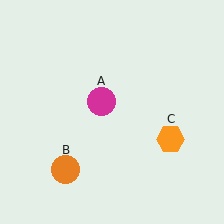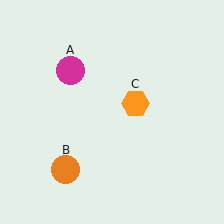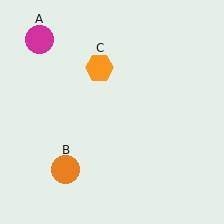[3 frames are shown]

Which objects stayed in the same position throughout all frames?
Orange circle (object B) remained stationary.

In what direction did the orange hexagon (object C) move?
The orange hexagon (object C) moved up and to the left.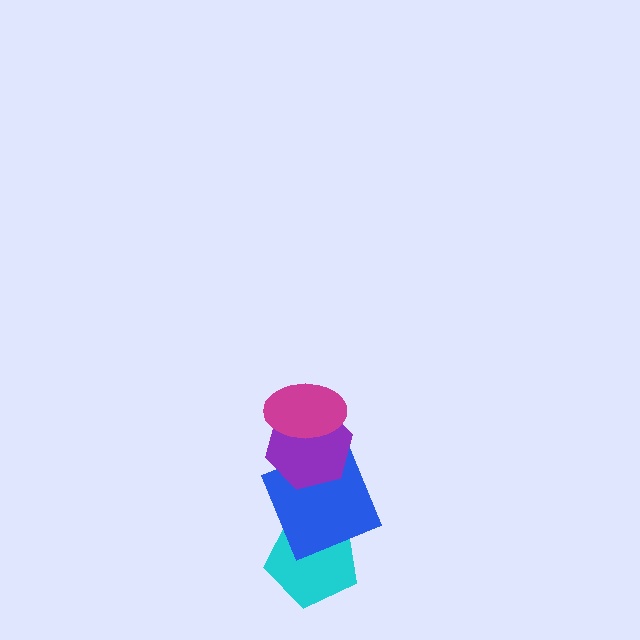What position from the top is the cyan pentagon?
The cyan pentagon is 4th from the top.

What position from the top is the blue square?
The blue square is 3rd from the top.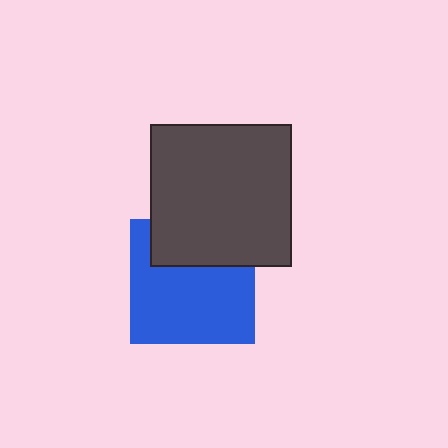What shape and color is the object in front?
The object in front is a dark gray square.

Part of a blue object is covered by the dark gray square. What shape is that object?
It is a square.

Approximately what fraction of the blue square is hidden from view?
Roughly 33% of the blue square is hidden behind the dark gray square.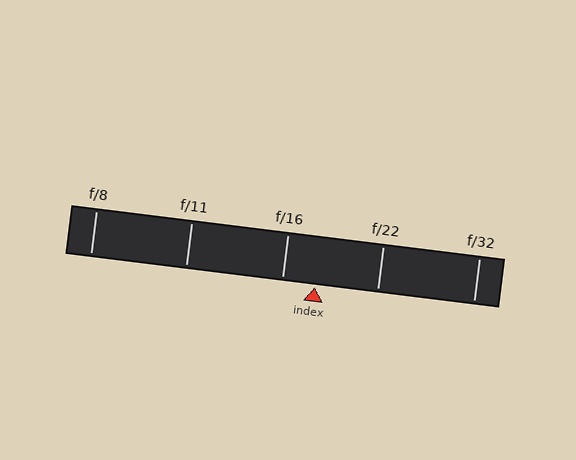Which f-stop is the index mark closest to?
The index mark is closest to f/16.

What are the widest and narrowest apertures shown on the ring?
The widest aperture shown is f/8 and the narrowest is f/32.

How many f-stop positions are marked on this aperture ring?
There are 5 f-stop positions marked.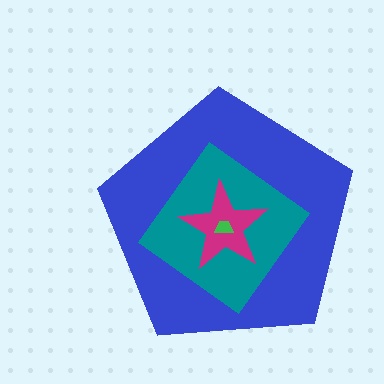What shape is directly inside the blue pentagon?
The teal diamond.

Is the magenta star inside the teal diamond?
Yes.